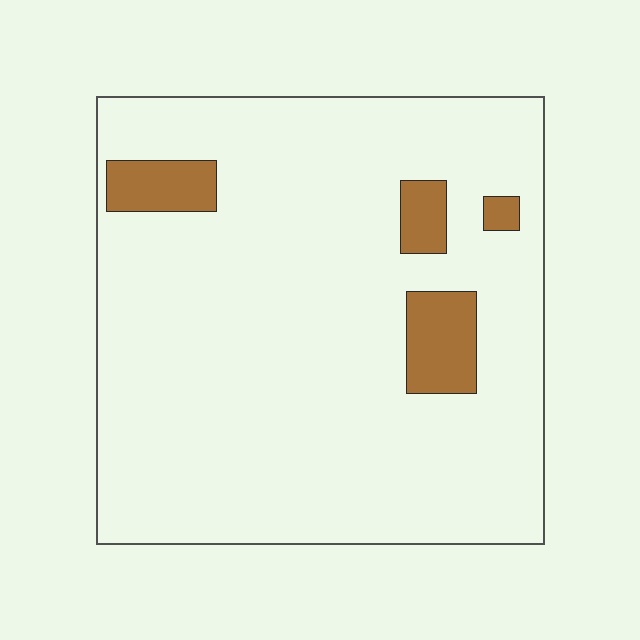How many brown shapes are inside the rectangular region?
4.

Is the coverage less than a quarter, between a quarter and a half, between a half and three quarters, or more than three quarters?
Less than a quarter.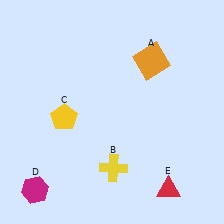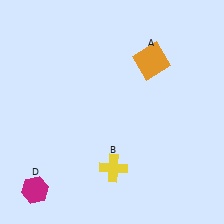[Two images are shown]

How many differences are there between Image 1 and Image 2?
There are 2 differences between the two images.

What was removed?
The yellow pentagon (C), the red triangle (E) were removed in Image 2.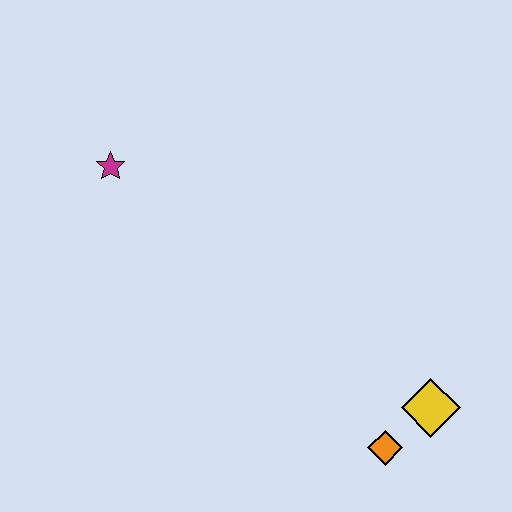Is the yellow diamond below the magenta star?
Yes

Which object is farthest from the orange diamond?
The magenta star is farthest from the orange diamond.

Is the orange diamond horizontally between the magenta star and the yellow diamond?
Yes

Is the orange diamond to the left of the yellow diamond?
Yes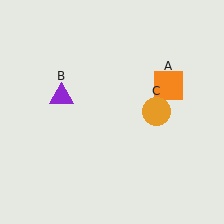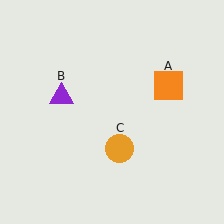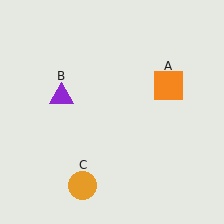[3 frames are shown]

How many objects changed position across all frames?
1 object changed position: orange circle (object C).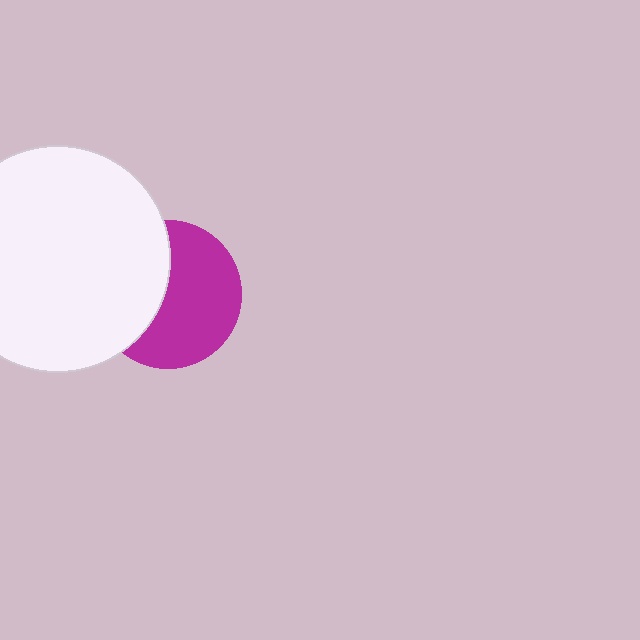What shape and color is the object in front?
The object in front is a white circle.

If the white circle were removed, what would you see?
You would see the complete magenta circle.